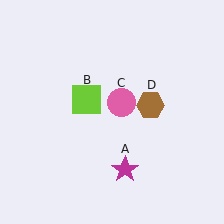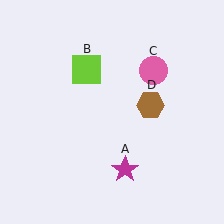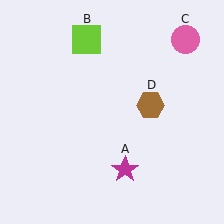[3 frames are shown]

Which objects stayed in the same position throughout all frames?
Magenta star (object A) and brown hexagon (object D) remained stationary.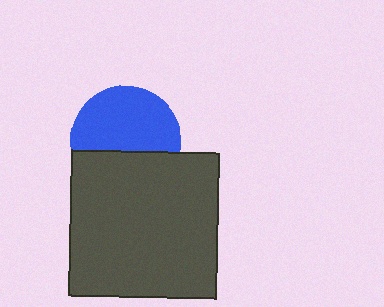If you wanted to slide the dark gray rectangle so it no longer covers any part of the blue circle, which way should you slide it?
Slide it down — that is the most direct way to separate the two shapes.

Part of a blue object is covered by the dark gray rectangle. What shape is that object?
It is a circle.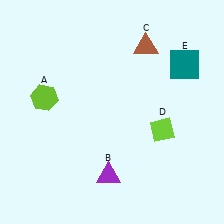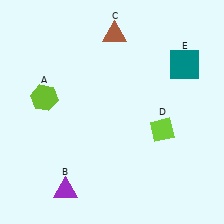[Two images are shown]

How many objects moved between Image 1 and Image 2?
2 objects moved between the two images.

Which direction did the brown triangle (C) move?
The brown triangle (C) moved left.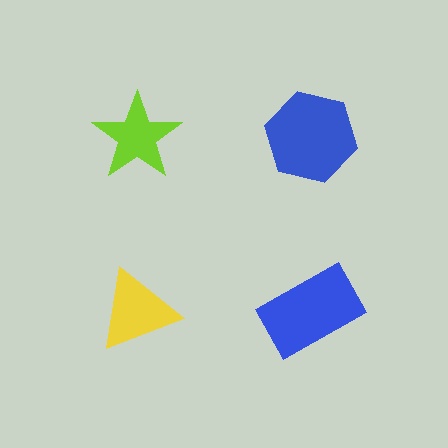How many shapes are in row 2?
2 shapes.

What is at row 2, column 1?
A yellow triangle.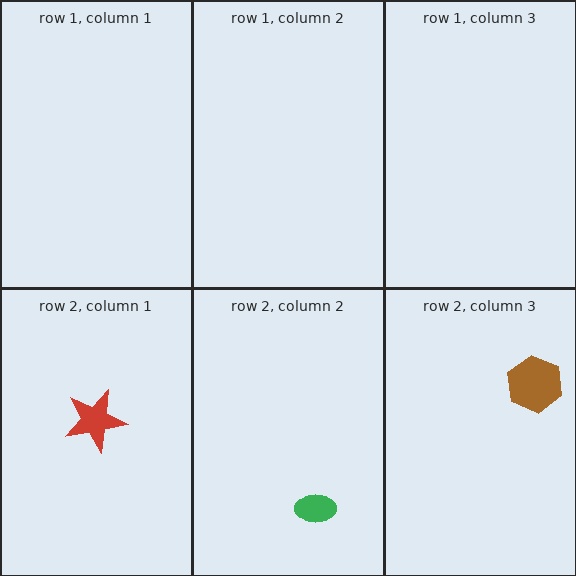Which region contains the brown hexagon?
The row 2, column 3 region.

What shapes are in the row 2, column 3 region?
The brown hexagon.